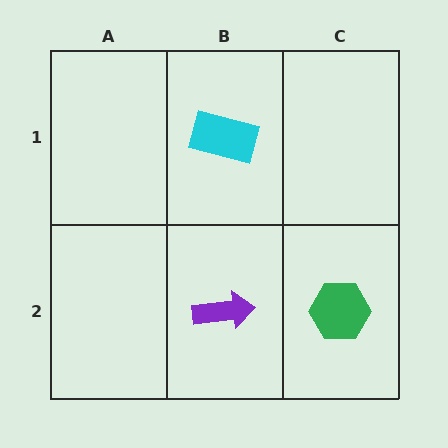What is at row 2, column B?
A purple arrow.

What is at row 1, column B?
A cyan rectangle.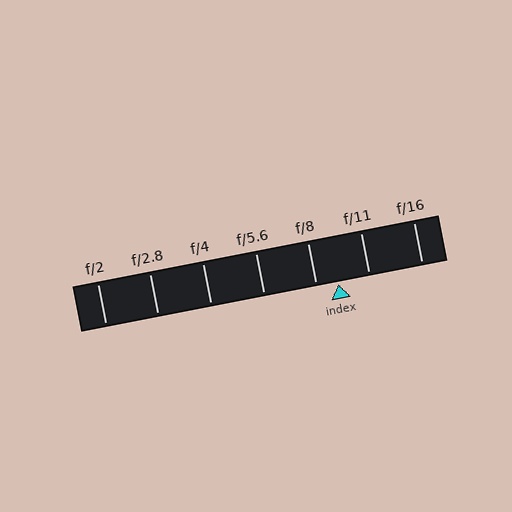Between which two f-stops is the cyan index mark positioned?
The index mark is between f/8 and f/11.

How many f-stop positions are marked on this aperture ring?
There are 7 f-stop positions marked.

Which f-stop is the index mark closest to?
The index mark is closest to f/8.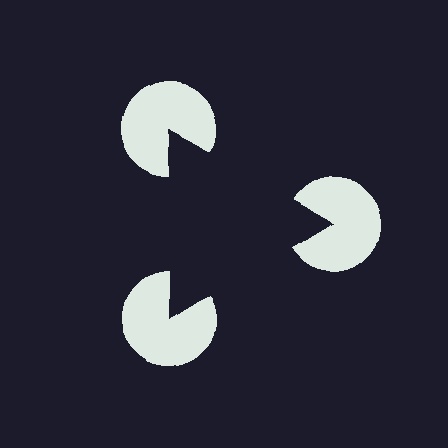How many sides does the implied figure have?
3 sides.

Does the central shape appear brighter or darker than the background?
It typically appears slightly darker than the background, even though no actual brightness change is drawn.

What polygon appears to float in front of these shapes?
An illusory triangle — its edges are inferred from the aligned wedge cuts in the pac-man discs, not physically drawn.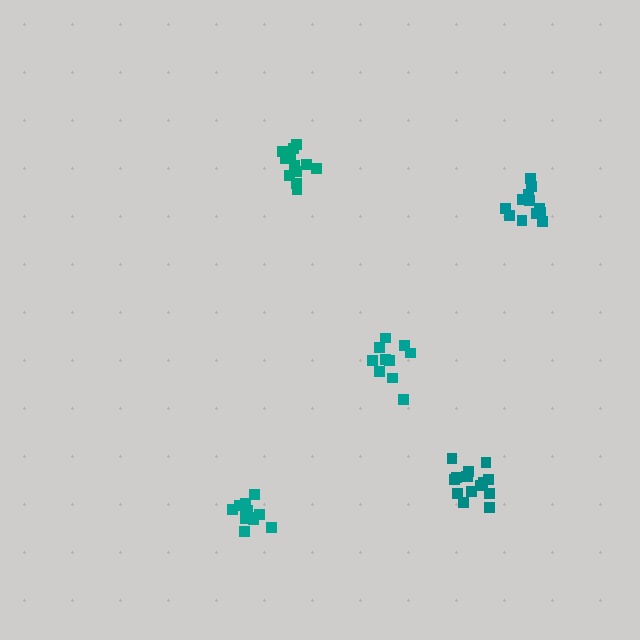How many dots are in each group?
Group 1: 10 dots, Group 2: 12 dots, Group 3: 13 dots, Group 4: 13 dots, Group 5: 15 dots (63 total).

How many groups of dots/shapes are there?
There are 5 groups.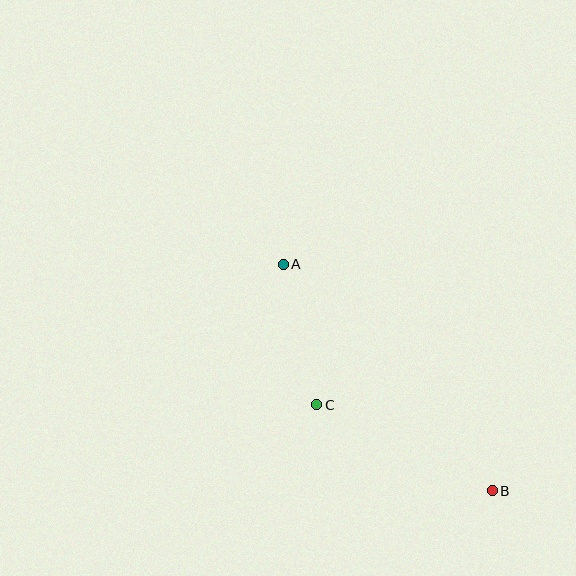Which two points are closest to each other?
Points A and C are closest to each other.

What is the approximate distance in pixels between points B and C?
The distance between B and C is approximately 196 pixels.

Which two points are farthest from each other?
Points A and B are farthest from each other.